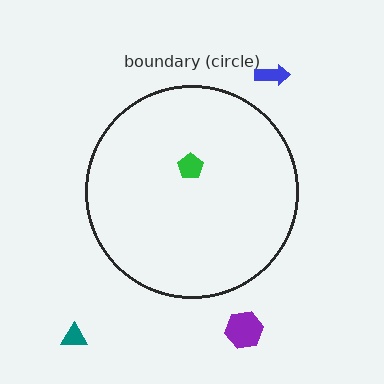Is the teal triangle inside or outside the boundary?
Outside.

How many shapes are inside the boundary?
1 inside, 3 outside.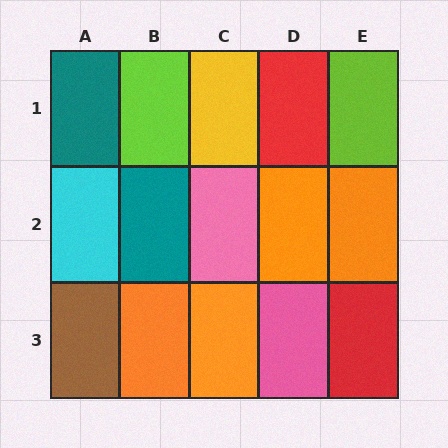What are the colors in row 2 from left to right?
Cyan, teal, pink, orange, orange.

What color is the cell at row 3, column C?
Orange.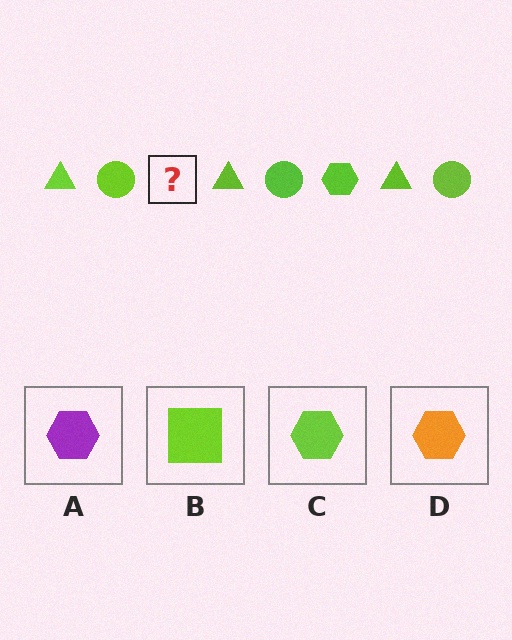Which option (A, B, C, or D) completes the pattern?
C.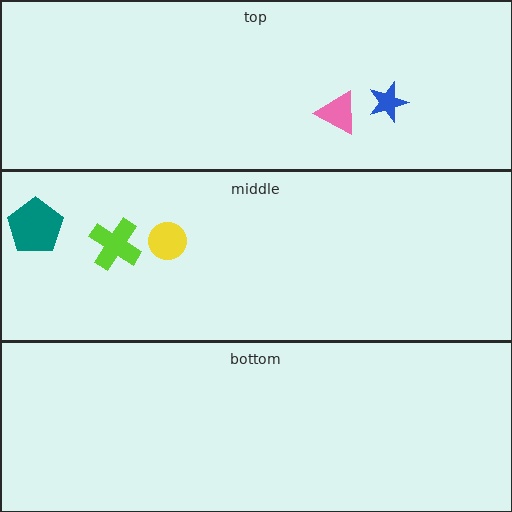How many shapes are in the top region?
2.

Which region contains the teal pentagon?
The middle region.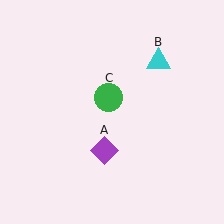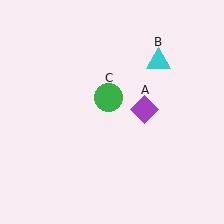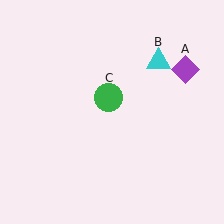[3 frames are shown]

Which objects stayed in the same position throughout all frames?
Cyan triangle (object B) and green circle (object C) remained stationary.